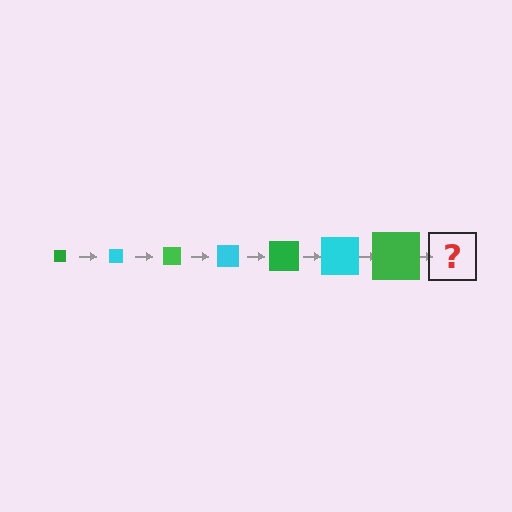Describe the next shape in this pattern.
It should be a cyan square, larger than the previous one.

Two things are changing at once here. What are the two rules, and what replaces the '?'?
The two rules are that the square grows larger each step and the color cycles through green and cyan. The '?' should be a cyan square, larger than the previous one.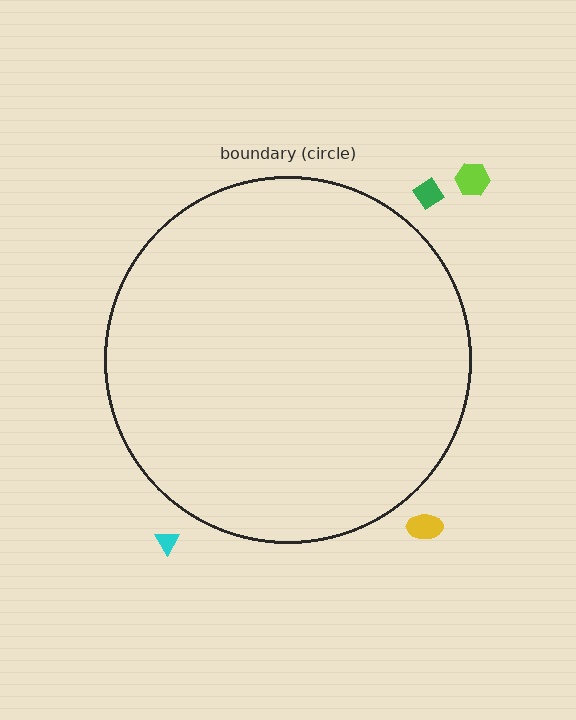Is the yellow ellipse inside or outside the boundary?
Outside.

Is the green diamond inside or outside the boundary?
Outside.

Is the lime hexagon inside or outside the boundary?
Outside.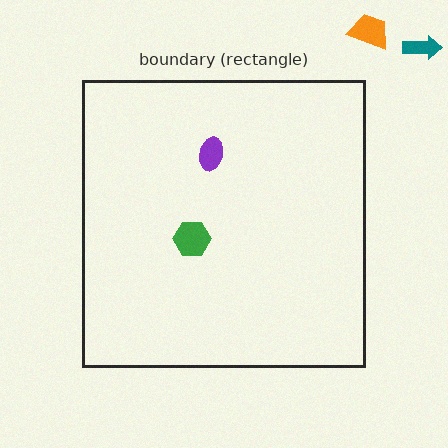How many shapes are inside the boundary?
2 inside, 2 outside.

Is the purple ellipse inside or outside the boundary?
Inside.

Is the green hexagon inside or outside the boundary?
Inside.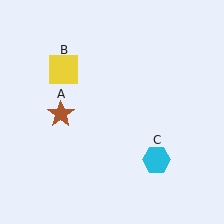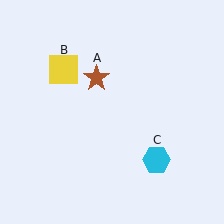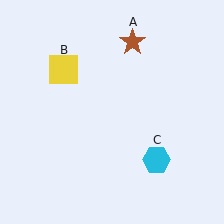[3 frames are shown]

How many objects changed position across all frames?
1 object changed position: brown star (object A).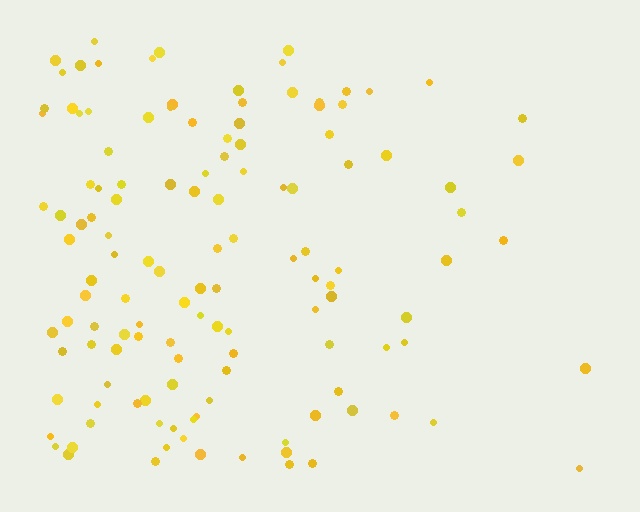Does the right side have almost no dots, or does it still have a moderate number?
Still a moderate number, just noticeably fewer than the left.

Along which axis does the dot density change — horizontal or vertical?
Horizontal.